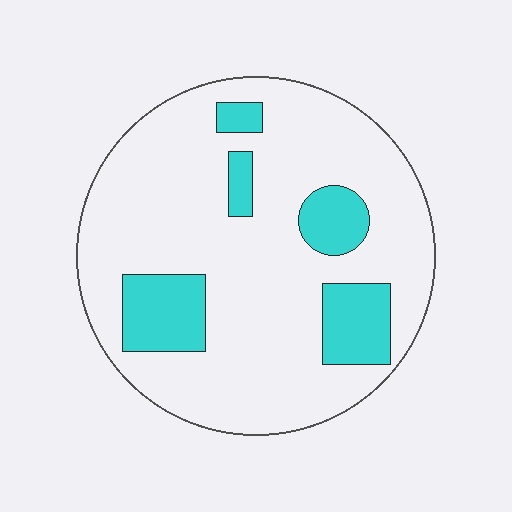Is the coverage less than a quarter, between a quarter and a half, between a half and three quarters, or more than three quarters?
Less than a quarter.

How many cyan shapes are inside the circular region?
5.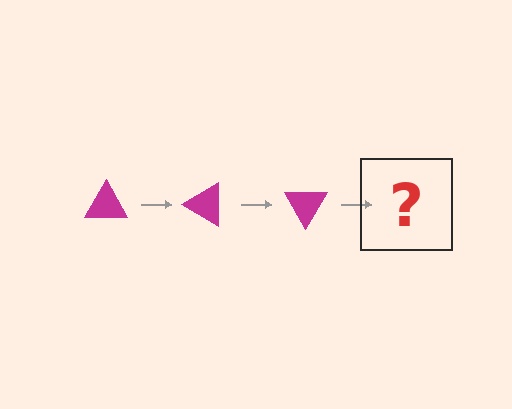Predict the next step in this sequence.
The next step is a magenta triangle rotated 90 degrees.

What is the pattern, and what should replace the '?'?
The pattern is that the triangle rotates 30 degrees each step. The '?' should be a magenta triangle rotated 90 degrees.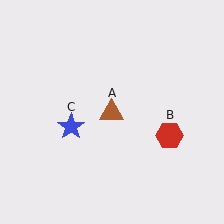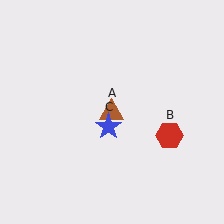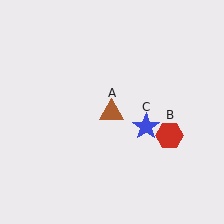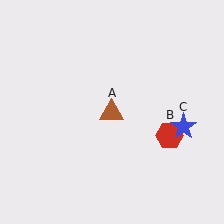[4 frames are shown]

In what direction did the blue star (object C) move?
The blue star (object C) moved right.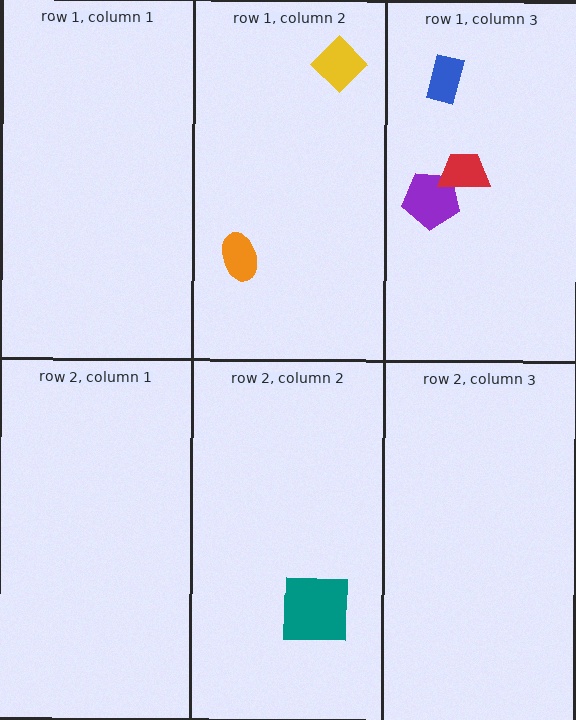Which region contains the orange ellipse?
The row 1, column 2 region.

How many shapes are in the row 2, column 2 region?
1.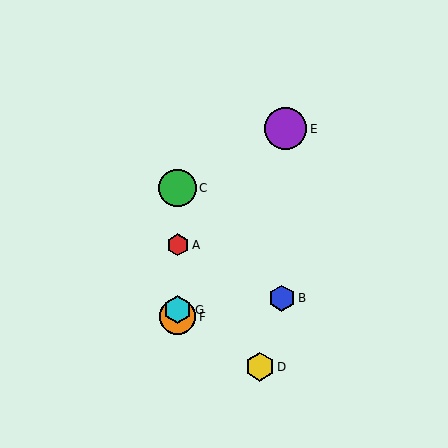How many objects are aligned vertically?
4 objects (A, C, F, G) are aligned vertically.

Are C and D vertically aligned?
No, C is at x≈178 and D is at x≈260.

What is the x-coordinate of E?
Object E is at x≈285.